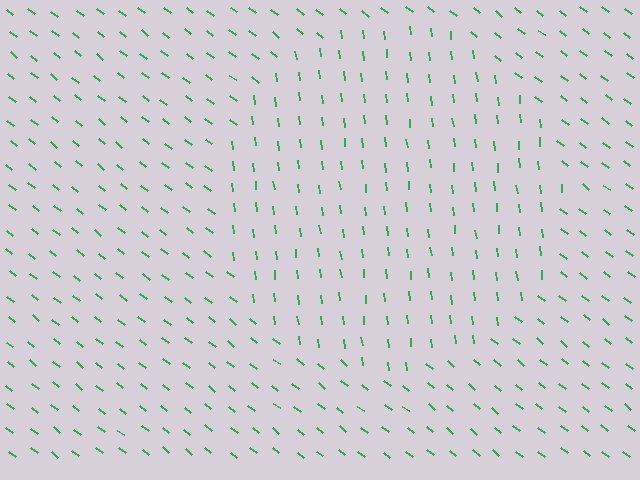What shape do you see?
I see a circle.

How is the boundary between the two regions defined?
The boundary is defined purely by a change in line orientation (approximately 45 degrees difference). All lines are the same color and thickness.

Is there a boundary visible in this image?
Yes, there is a texture boundary formed by a change in line orientation.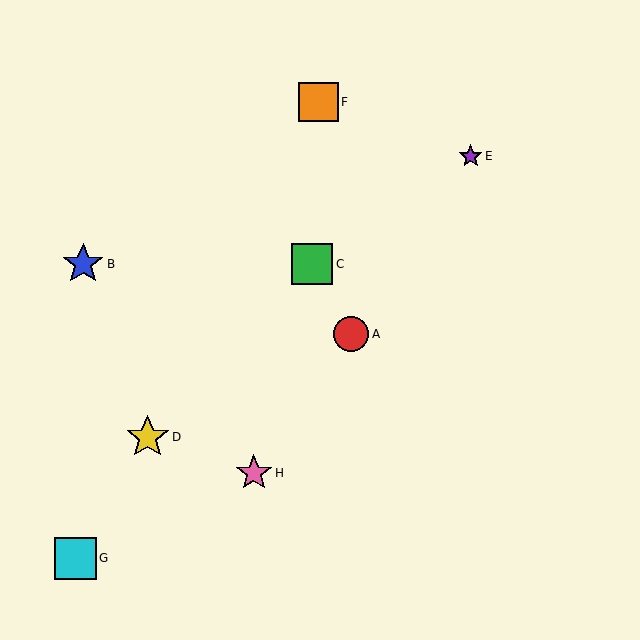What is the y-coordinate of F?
Object F is at y≈102.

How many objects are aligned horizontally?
2 objects (B, C) are aligned horizontally.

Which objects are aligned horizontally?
Objects B, C are aligned horizontally.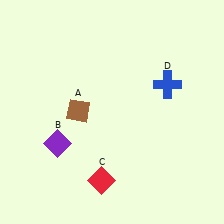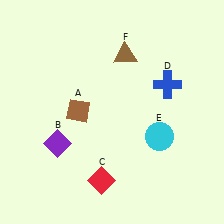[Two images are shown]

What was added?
A cyan circle (E), a brown triangle (F) were added in Image 2.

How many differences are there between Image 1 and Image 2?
There are 2 differences between the two images.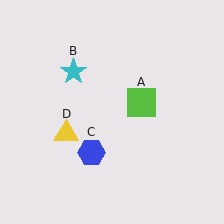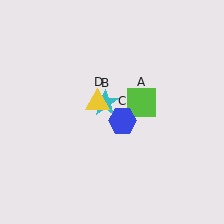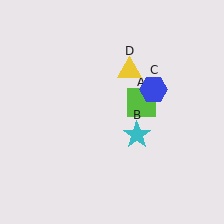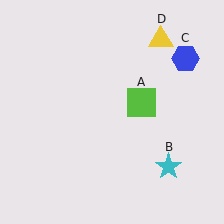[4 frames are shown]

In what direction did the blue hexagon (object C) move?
The blue hexagon (object C) moved up and to the right.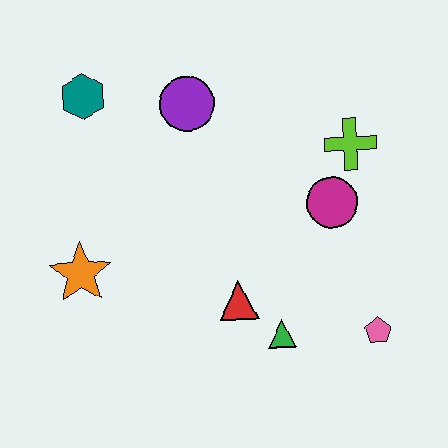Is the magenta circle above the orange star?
Yes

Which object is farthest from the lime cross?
The orange star is farthest from the lime cross.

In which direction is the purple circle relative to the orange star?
The purple circle is above the orange star.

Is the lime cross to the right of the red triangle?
Yes